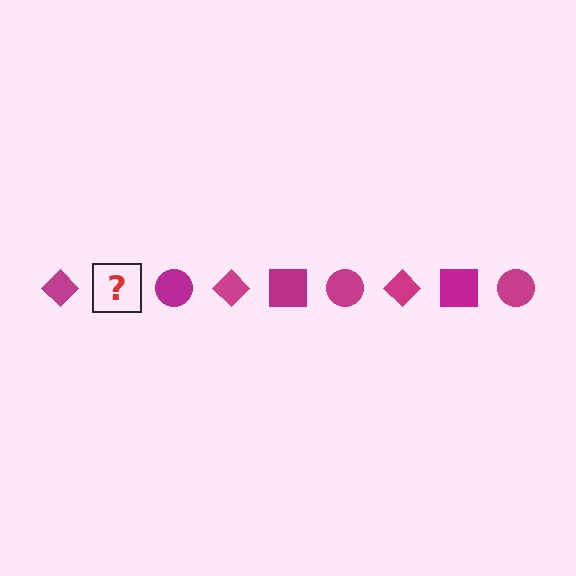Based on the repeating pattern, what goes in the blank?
The blank should be a magenta square.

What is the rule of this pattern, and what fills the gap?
The rule is that the pattern cycles through diamond, square, circle shapes in magenta. The gap should be filled with a magenta square.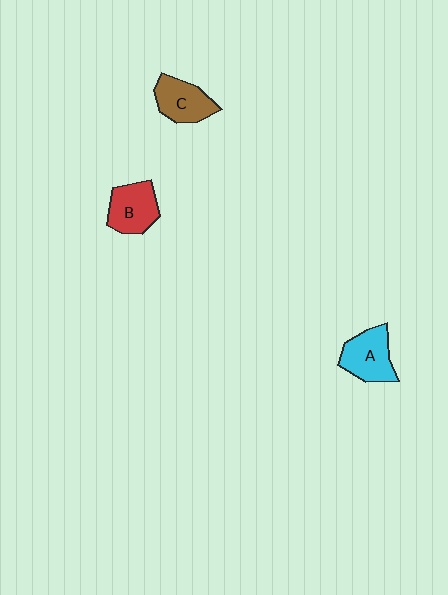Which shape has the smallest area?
Shape C (brown).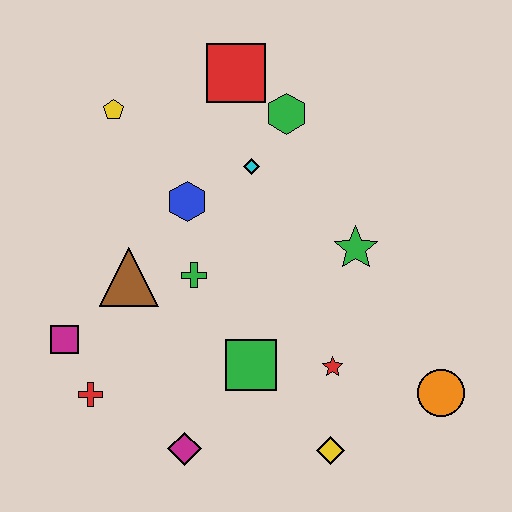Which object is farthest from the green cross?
The orange circle is farthest from the green cross.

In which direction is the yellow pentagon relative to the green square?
The yellow pentagon is above the green square.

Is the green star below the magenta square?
No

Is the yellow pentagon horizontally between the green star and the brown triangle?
No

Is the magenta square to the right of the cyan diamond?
No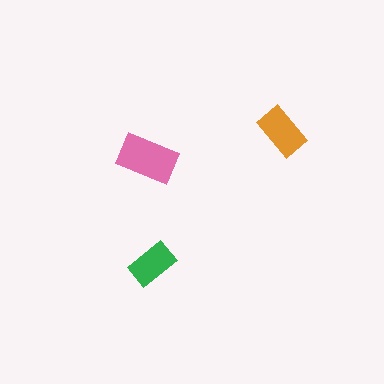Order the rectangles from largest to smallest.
the pink one, the orange one, the green one.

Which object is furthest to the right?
The orange rectangle is rightmost.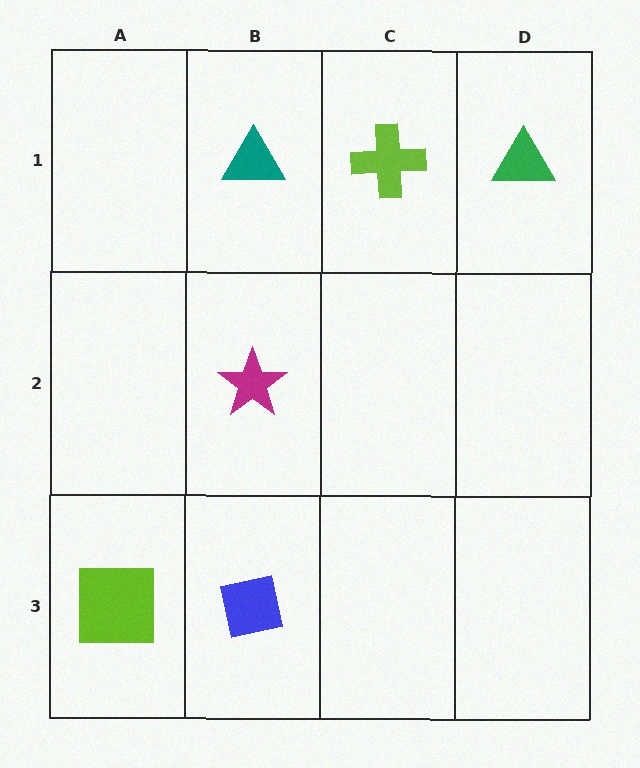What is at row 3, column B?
A blue square.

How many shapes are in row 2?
1 shape.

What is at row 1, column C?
A lime cross.